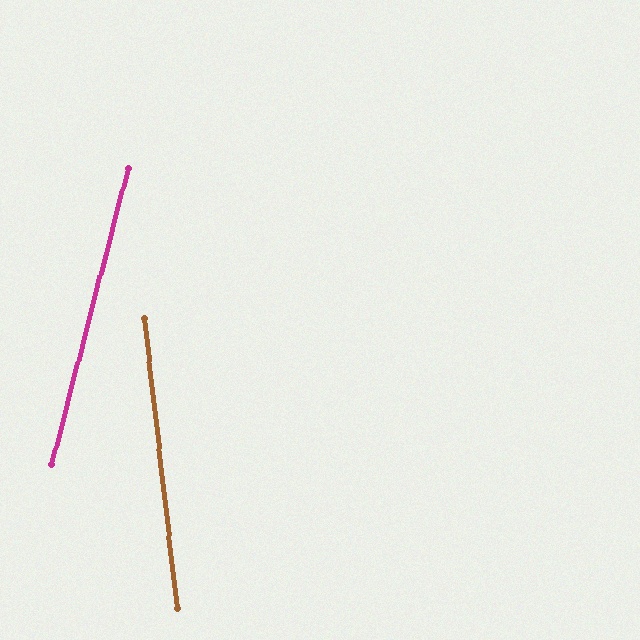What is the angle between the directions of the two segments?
Approximately 21 degrees.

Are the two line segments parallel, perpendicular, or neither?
Neither parallel nor perpendicular — they differ by about 21°.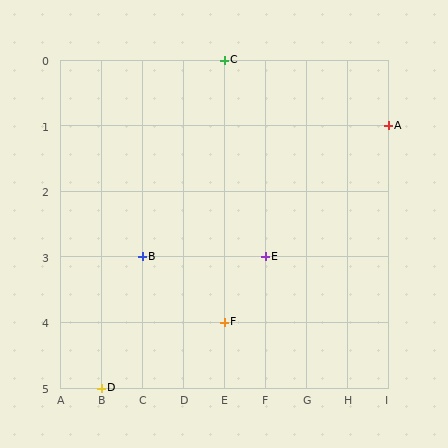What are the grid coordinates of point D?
Point D is at grid coordinates (B, 5).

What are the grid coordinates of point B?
Point B is at grid coordinates (C, 3).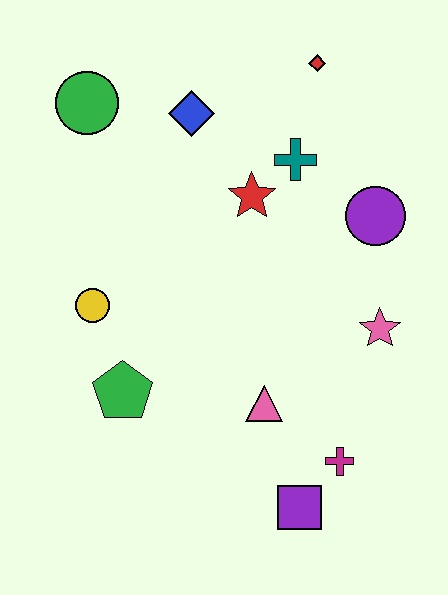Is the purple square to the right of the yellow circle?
Yes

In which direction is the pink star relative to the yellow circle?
The pink star is to the right of the yellow circle.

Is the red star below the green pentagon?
No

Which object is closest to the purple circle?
The teal cross is closest to the purple circle.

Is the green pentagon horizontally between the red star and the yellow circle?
Yes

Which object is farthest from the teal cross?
The purple square is farthest from the teal cross.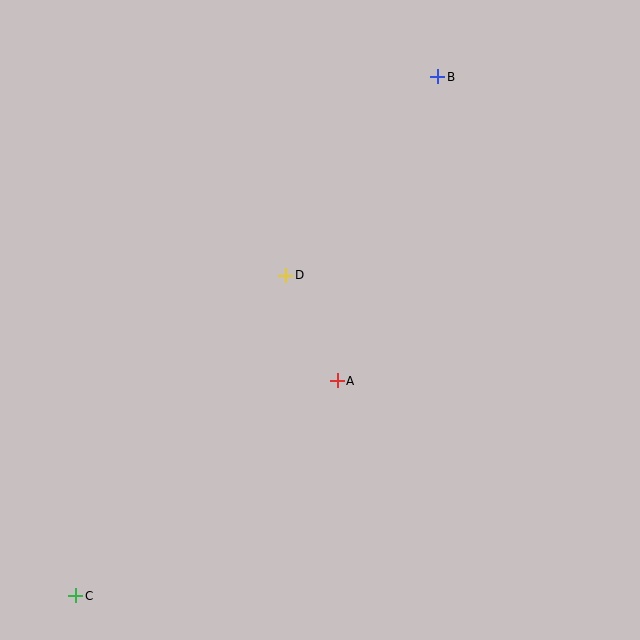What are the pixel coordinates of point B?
Point B is at (438, 77).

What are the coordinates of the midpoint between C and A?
The midpoint between C and A is at (206, 488).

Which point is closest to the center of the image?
Point D at (286, 275) is closest to the center.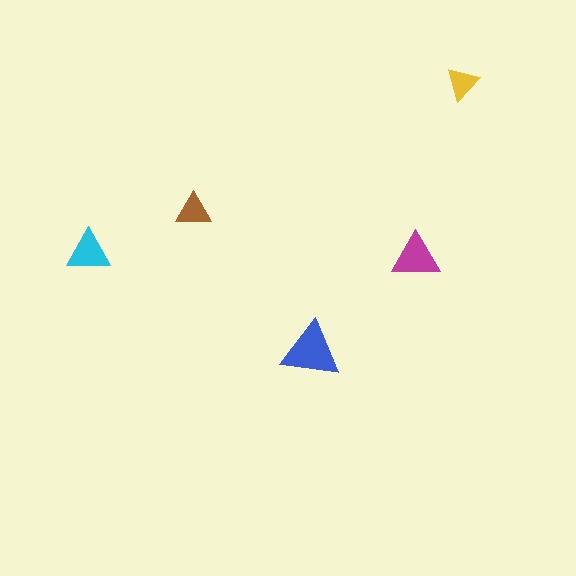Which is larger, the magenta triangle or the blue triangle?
The blue one.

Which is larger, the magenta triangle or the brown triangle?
The magenta one.